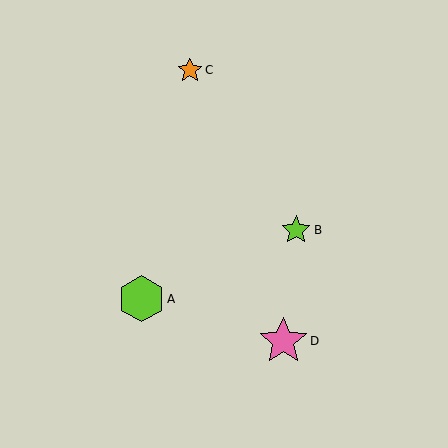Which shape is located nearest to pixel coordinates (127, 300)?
The lime hexagon (labeled A) at (142, 299) is nearest to that location.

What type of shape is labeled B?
Shape B is a lime star.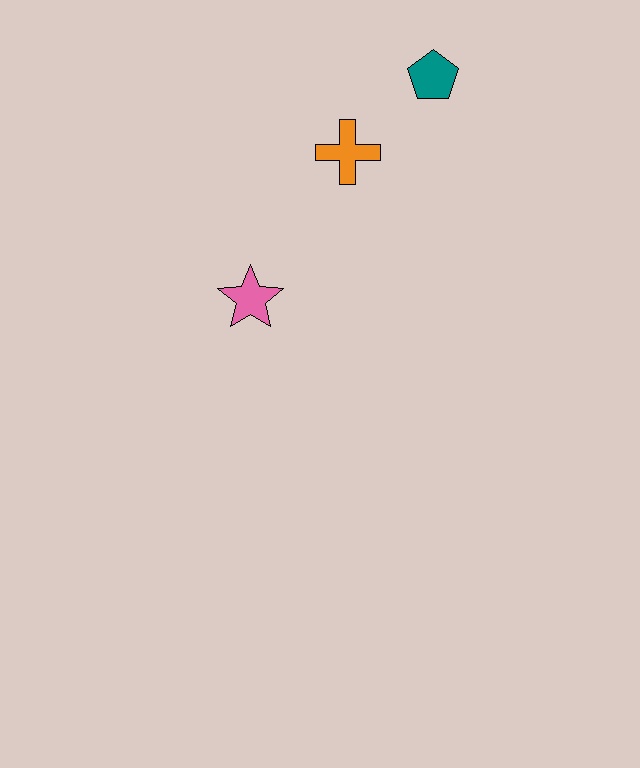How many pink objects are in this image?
There is 1 pink object.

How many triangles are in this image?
There are no triangles.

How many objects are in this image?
There are 3 objects.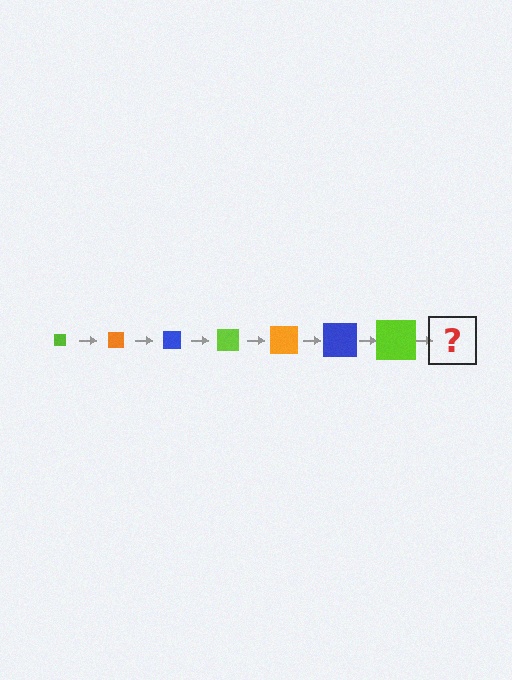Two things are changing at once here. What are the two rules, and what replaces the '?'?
The two rules are that the square grows larger each step and the color cycles through lime, orange, and blue. The '?' should be an orange square, larger than the previous one.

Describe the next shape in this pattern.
It should be an orange square, larger than the previous one.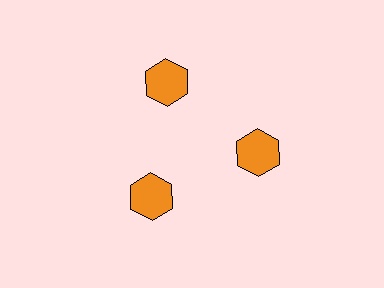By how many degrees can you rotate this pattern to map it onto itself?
The pattern maps onto itself every 120 degrees of rotation.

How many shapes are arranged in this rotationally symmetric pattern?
There are 3 shapes, arranged in 3 groups of 1.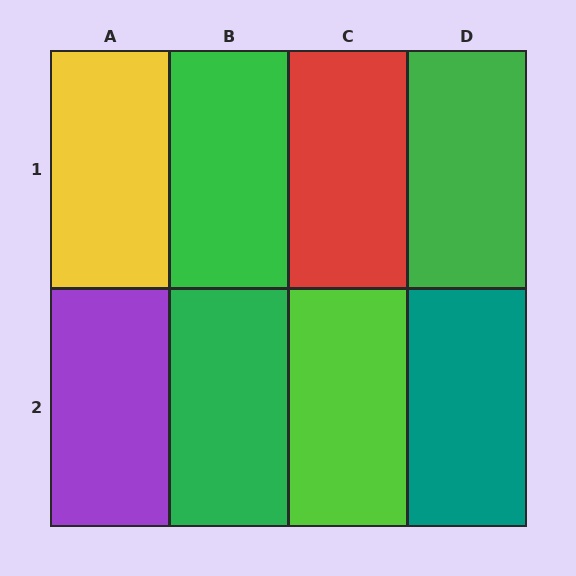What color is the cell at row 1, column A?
Yellow.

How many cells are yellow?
1 cell is yellow.